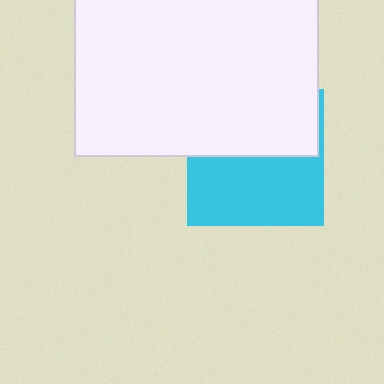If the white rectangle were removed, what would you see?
You would see the complete cyan square.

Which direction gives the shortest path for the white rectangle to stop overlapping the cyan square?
Moving up gives the shortest separation.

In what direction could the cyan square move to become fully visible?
The cyan square could move down. That would shift it out from behind the white rectangle entirely.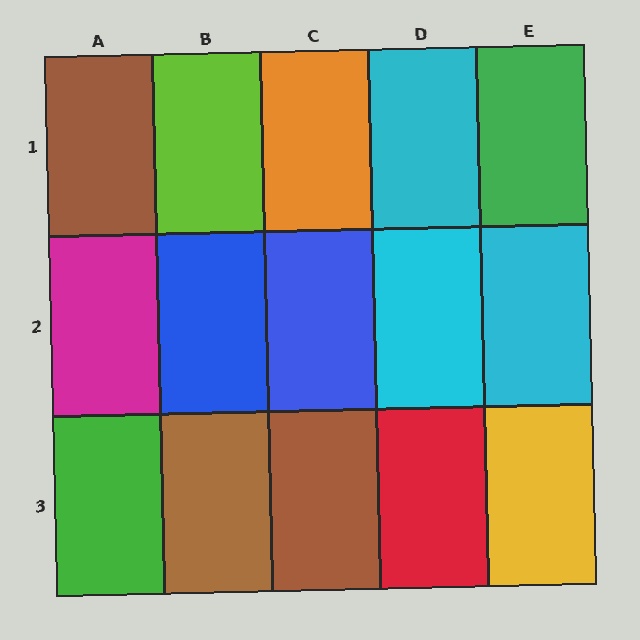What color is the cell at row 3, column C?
Brown.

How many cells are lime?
1 cell is lime.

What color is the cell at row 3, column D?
Red.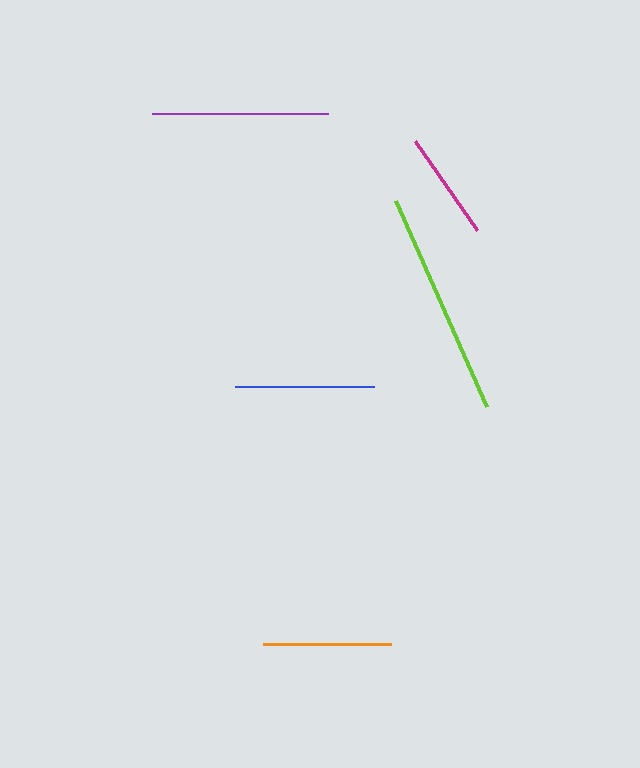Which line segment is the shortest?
The magenta line is the shortest at approximately 109 pixels.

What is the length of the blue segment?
The blue segment is approximately 139 pixels long.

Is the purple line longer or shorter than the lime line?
The lime line is longer than the purple line.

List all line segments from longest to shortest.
From longest to shortest: lime, purple, blue, orange, magenta.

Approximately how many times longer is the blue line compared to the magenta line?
The blue line is approximately 1.3 times the length of the magenta line.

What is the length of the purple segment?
The purple segment is approximately 176 pixels long.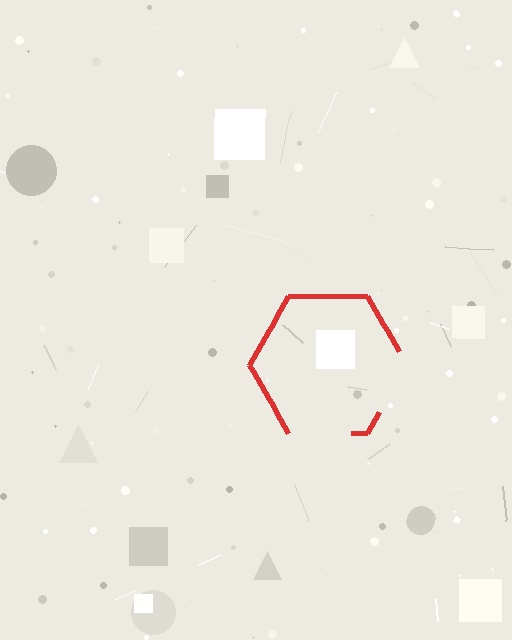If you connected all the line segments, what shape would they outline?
They would outline a hexagon.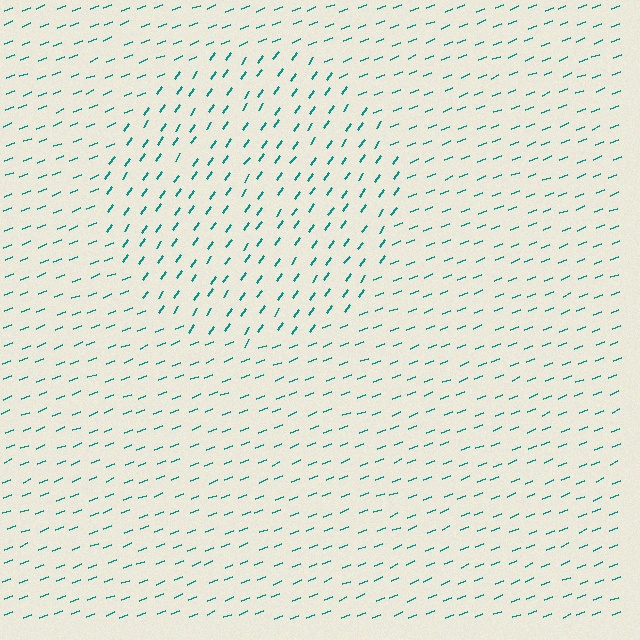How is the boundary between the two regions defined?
The boundary is defined purely by a change in line orientation (approximately 33 degrees difference). All lines are the same color and thickness.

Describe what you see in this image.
The image is filled with small teal line segments. A circle region in the image has lines oriented differently from the surrounding lines, creating a visible texture boundary.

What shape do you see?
I see a circle.